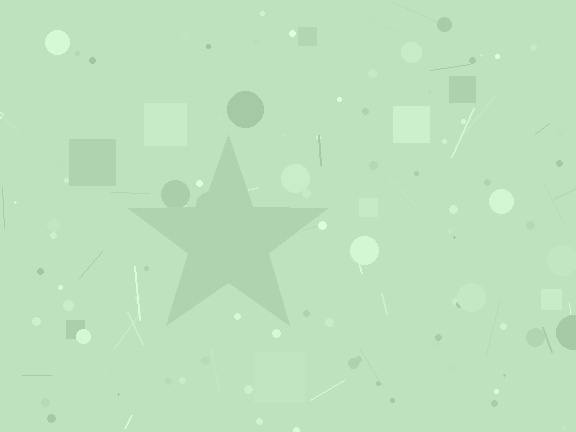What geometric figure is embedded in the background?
A star is embedded in the background.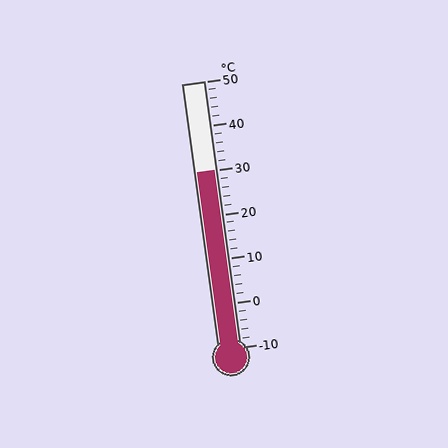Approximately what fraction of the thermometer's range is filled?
The thermometer is filled to approximately 65% of its range.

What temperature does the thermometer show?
The thermometer shows approximately 30°C.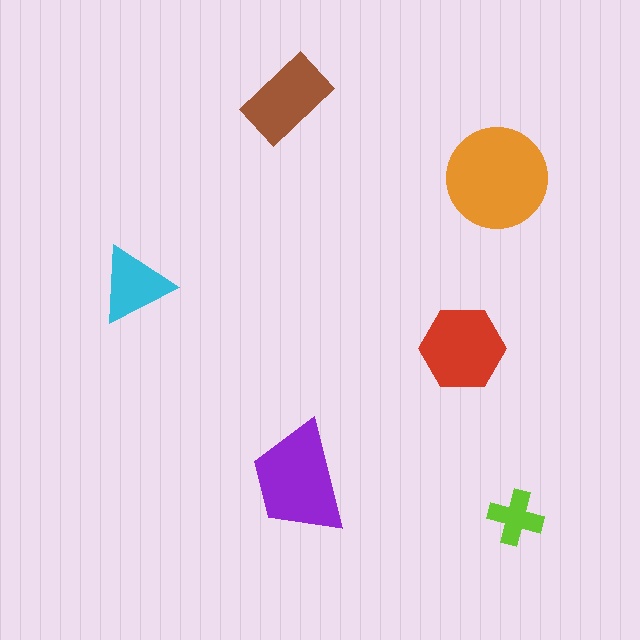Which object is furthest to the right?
The lime cross is rightmost.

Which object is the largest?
The orange circle.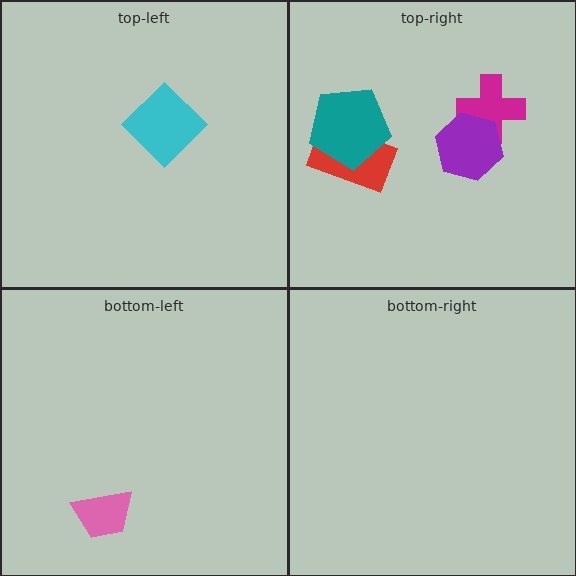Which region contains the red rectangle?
The top-right region.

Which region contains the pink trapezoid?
The bottom-left region.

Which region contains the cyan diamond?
The top-left region.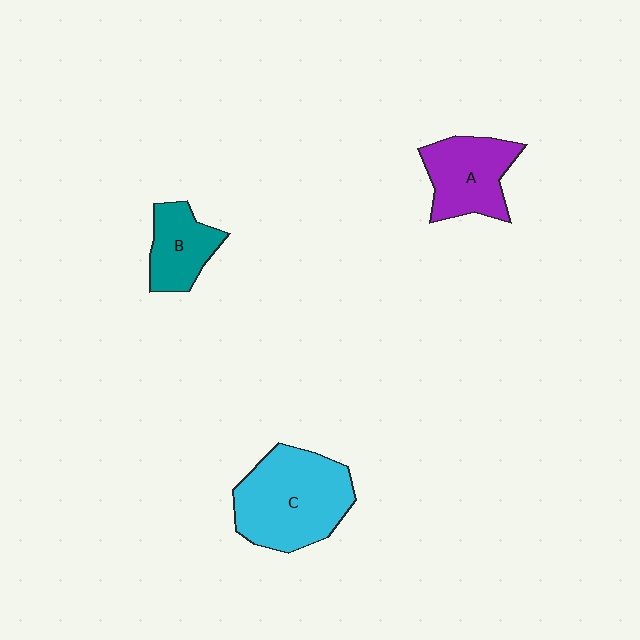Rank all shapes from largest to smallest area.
From largest to smallest: C (cyan), A (purple), B (teal).